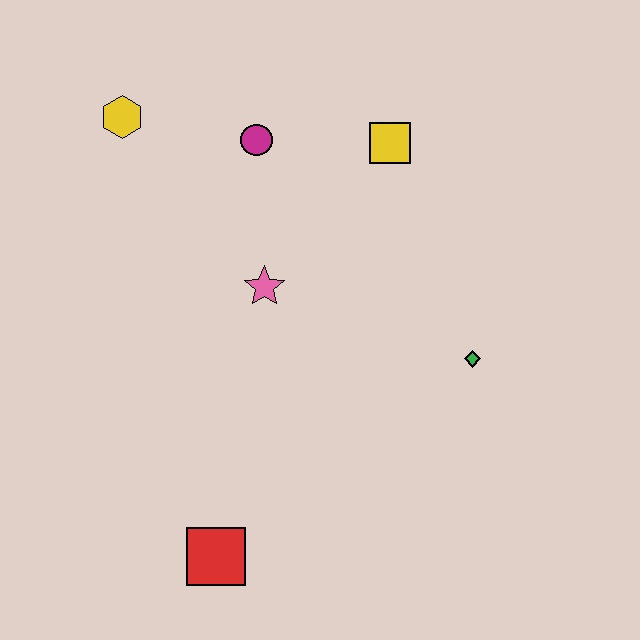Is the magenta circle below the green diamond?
No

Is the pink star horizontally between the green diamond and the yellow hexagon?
Yes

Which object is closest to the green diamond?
The pink star is closest to the green diamond.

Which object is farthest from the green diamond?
The yellow hexagon is farthest from the green diamond.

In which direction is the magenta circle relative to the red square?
The magenta circle is above the red square.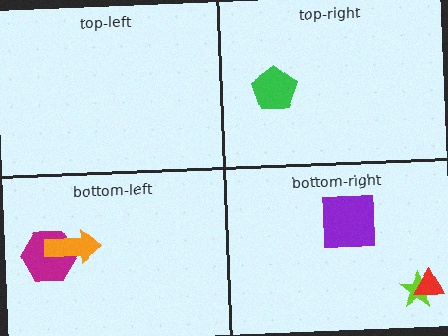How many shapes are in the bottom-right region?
3.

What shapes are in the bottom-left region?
The magenta hexagon, the orange arrow.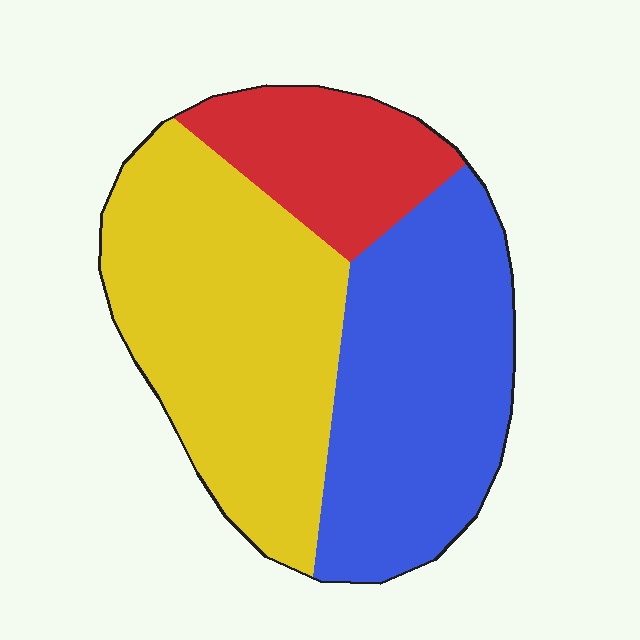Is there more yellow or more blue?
Yellow.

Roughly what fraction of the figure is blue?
Blue covers around 40% of the figure.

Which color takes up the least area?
Red, at roughly 20%.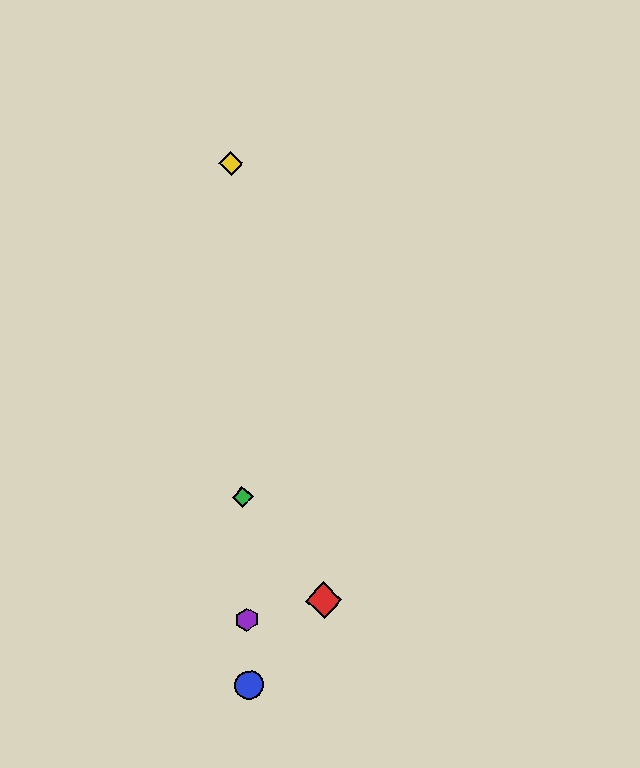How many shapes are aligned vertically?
4 shapes (the blue circle, the green diamond, the yellow diamond, the purple hexagon) are aligned vertically.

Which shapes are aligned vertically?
The blue circle, the green diamond, the yellow diamond, the purple hexagon are aligned vertically.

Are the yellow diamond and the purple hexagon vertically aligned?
Yes, both are at x≈231.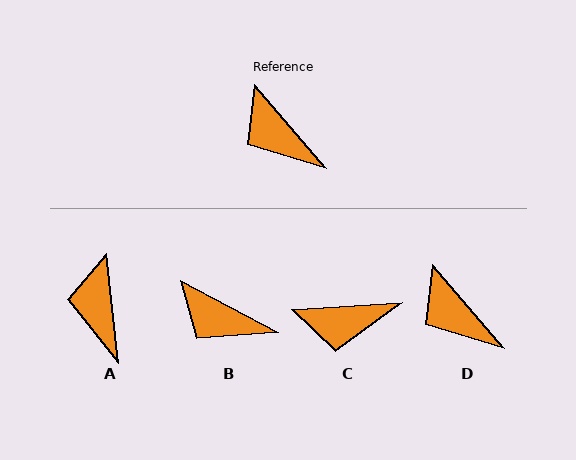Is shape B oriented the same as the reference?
No, it is off by about 21 degrees.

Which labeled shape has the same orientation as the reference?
D.